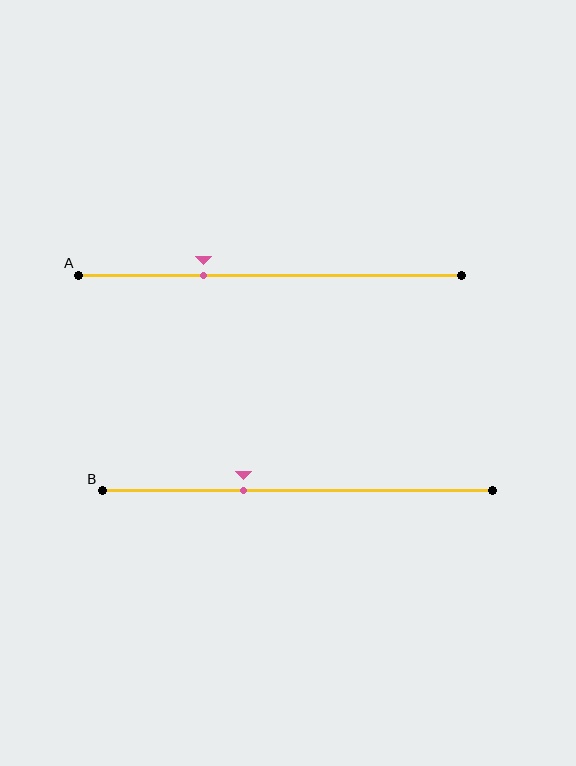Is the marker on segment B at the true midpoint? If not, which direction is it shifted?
No, the marker on segment B is shifted to the left by about 14% of the segment length.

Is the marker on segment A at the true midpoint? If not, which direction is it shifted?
No, the marker on segment A is shifted to the left by about 17% of the segment length.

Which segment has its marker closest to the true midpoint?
Segment B has its marker closest to the true midpoint.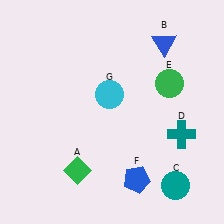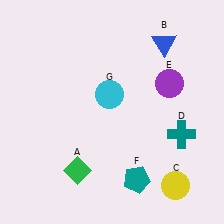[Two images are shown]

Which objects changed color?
C changed from teal to yellow. E changed from green to purple. F changed from blue to teal.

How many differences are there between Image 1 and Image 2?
There are 3 differences between the two images.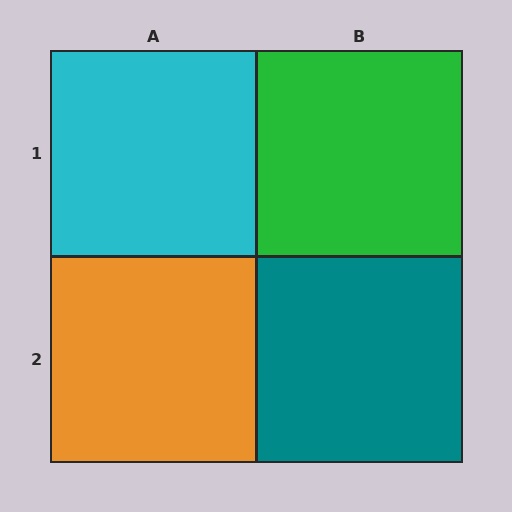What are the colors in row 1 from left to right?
Cyan, green.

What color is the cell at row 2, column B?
Teal.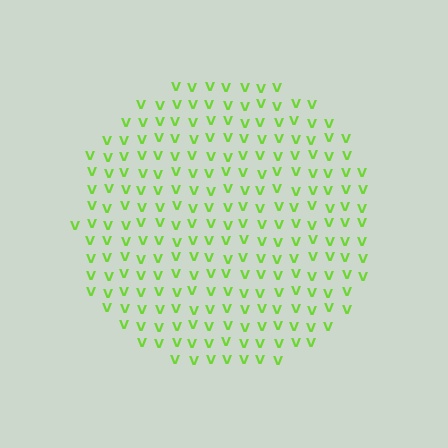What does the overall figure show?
The overall figure shows a circle.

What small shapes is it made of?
It is made of small letter V's.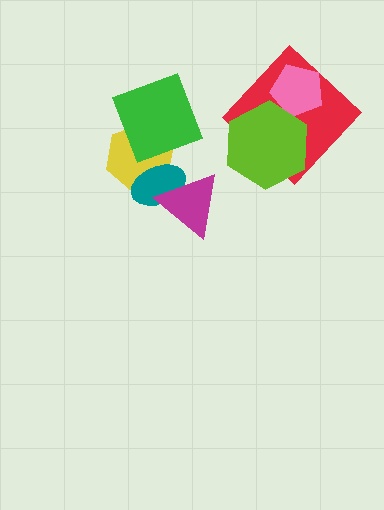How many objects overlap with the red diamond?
2 objects overlap with the red diamond.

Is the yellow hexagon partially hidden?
Yes, it is partially covered by another shape.